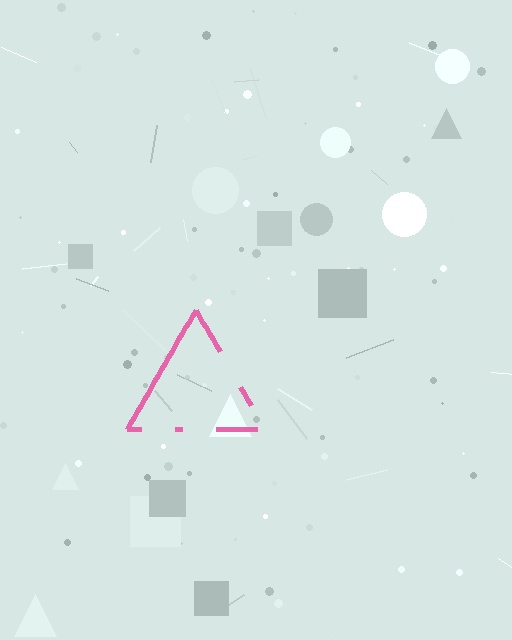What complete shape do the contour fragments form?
The contour fragments form a triangle.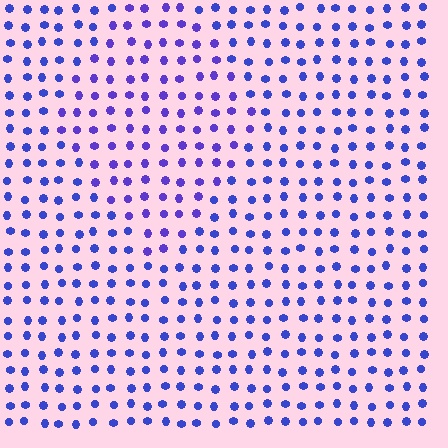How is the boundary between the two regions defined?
The boundary is defined purely by a slight shift in hue (about 21 degrees). Spacing, size, and orientation are identical on both sides.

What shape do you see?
I see a diamond.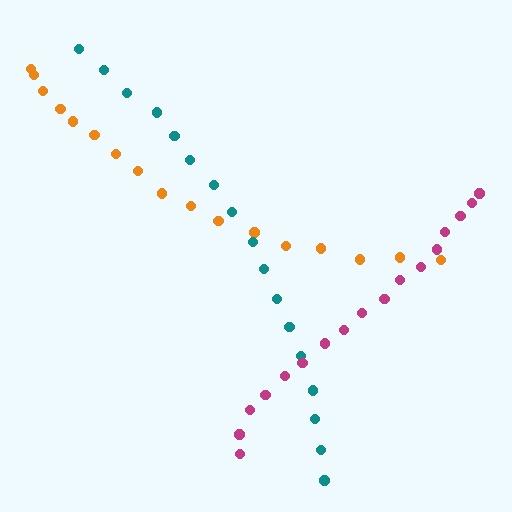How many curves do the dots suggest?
There are 3 distinct paths.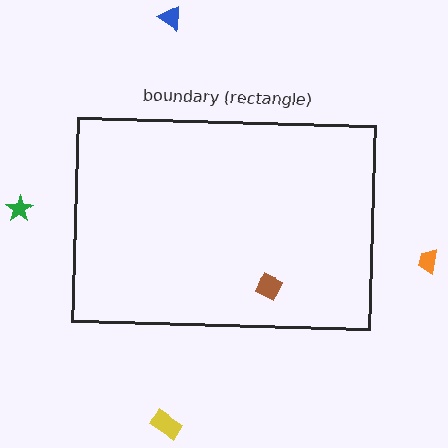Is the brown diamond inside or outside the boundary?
Inside.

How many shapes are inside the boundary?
1 inside, 4 outside.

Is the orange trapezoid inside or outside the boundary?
Outside.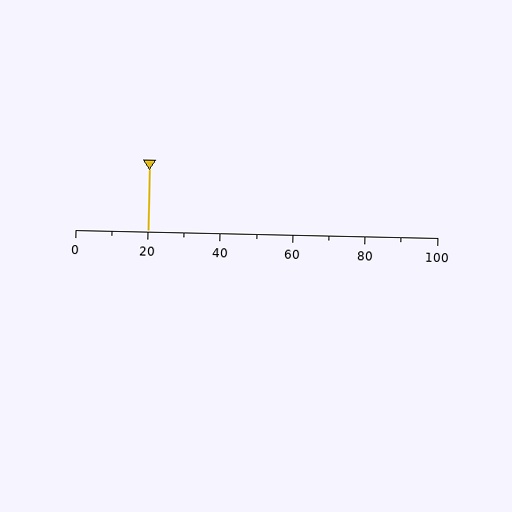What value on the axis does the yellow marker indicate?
The marker indicates approximately 20.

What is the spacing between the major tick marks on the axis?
The major ticks are spaced 20 apart.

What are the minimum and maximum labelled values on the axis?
The axis runs from 0 to 100.